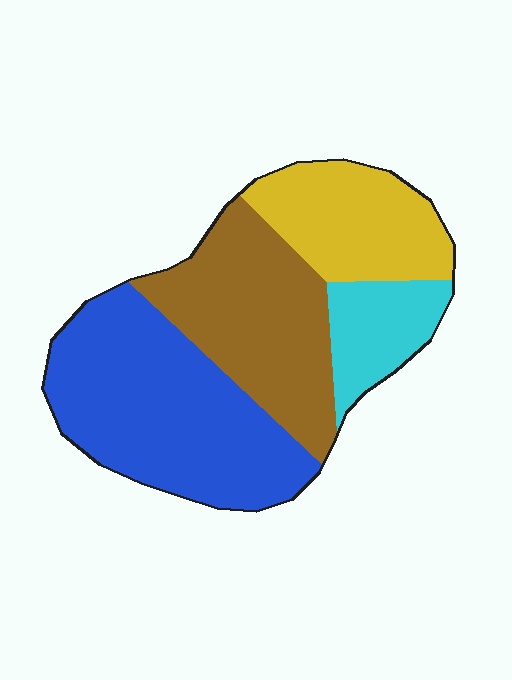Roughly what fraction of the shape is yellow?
Yellow takes up between a sixth and a third of the shape.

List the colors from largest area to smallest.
From largest to smallest: blue, brown, yellow, cyan.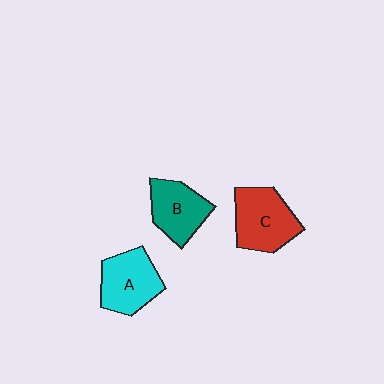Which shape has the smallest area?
Shape B (teal).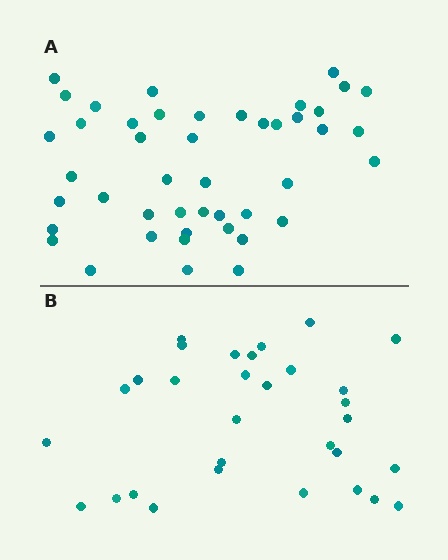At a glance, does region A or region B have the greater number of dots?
Region A (the top region) has more dots.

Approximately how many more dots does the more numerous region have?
Region A has approximately 15 more dots than region B.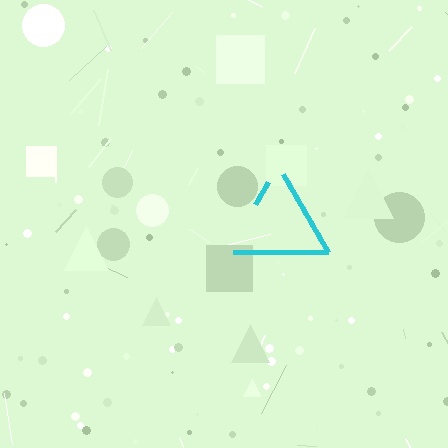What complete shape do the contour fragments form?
The contour fragments form a triangle.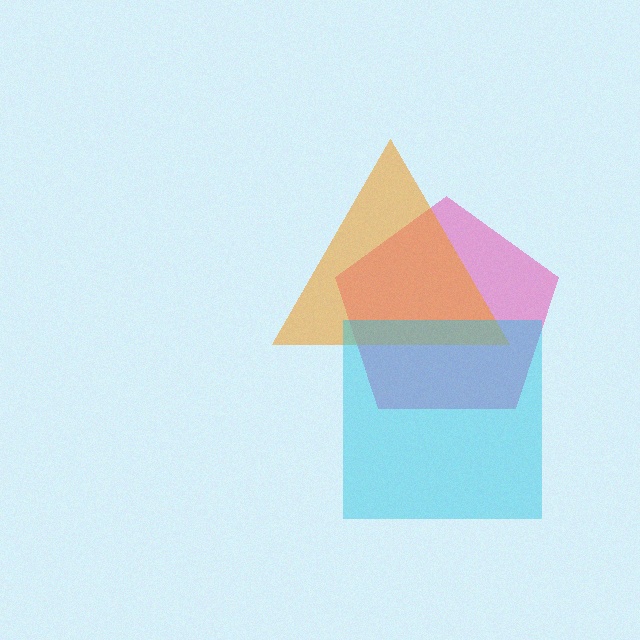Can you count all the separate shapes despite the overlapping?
Yes, there are 3 separate shapes.